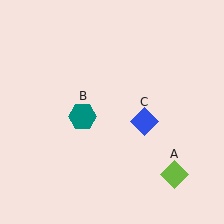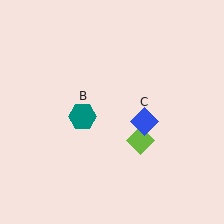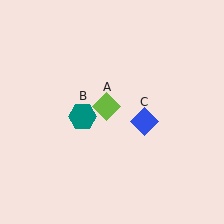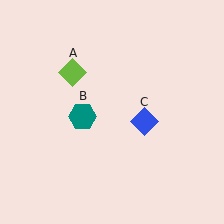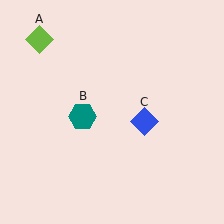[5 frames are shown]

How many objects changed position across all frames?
1 object changed position: lime diamond (object A).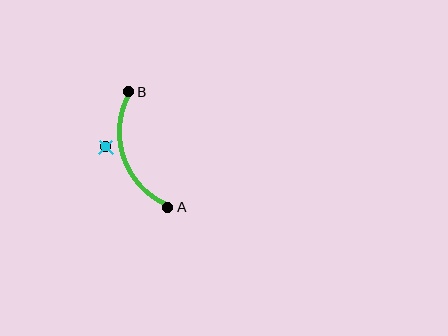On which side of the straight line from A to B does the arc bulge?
The arc bulges to the left of the straight line connecting A and B.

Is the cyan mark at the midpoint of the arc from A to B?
No — the cyan mark does not lie on the arc at all. It sits slightly outside the curve.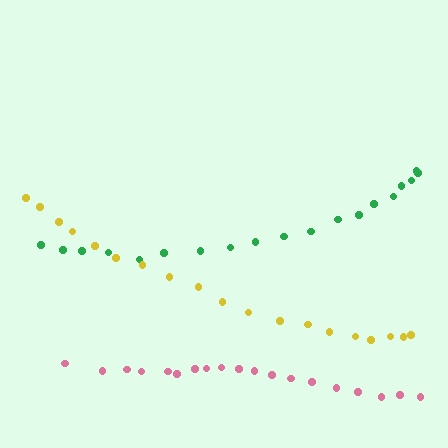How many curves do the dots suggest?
There are 3 distinct paths.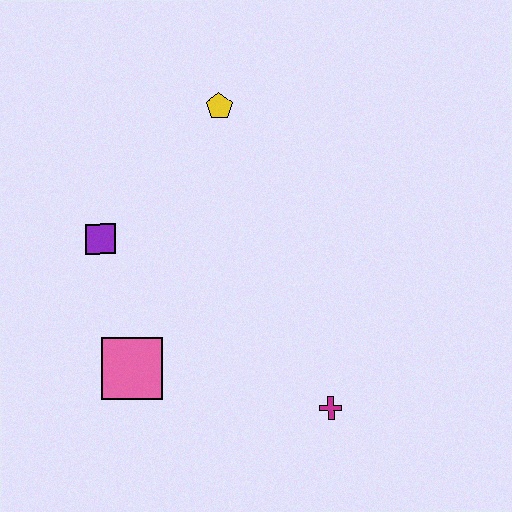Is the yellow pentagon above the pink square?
Yes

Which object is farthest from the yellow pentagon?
The magenta cross is farthest from the yellow pentagon.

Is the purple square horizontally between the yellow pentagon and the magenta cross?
No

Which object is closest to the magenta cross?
The pink square is closest to the magenta cross.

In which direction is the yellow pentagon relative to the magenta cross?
The yellow pentagon is above the magenta cross.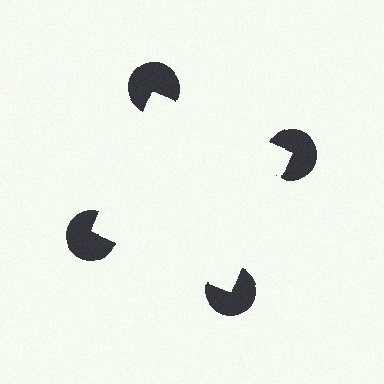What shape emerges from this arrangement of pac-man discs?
An illusory square — its edges are inferred from the aligned wedge cuts in the pac-man discs, not physically drawn.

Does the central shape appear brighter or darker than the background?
It typically appears slightly brighter than the background, even though no actual brightness change is drawn.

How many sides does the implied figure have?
4 sides.